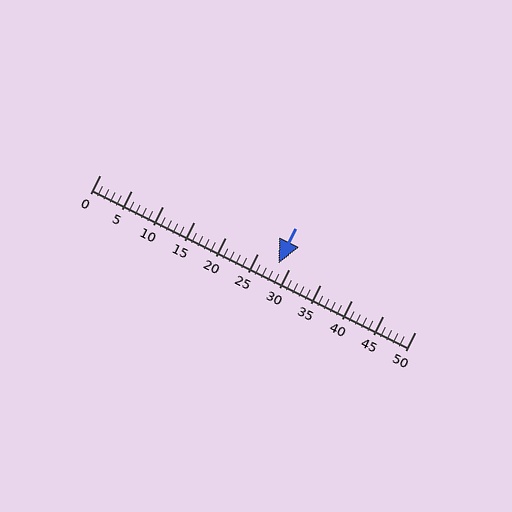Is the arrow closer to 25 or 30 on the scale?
The arrow is closer to 30.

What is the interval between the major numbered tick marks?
The major tick marks are spaced 5 units apart.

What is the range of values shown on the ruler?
The ruler shows values from 0 to 50.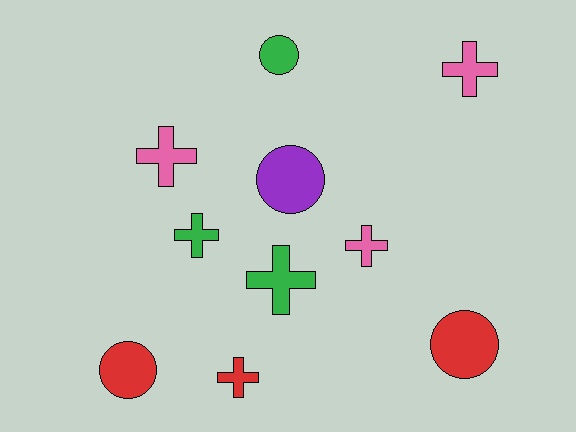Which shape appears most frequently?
Cross, with 6 objects.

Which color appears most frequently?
Green, with 3 objects.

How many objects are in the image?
There are 10 objects.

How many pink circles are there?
There are no pink circles.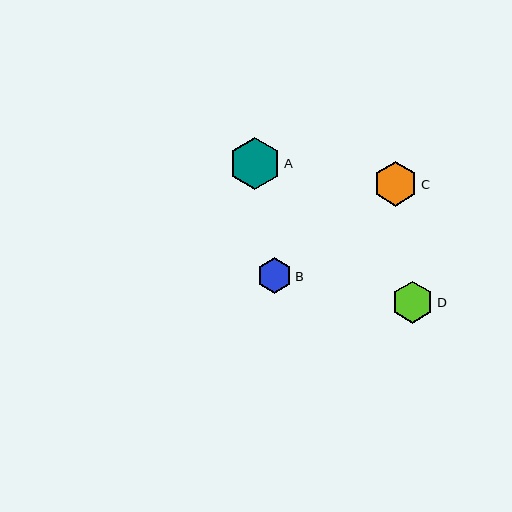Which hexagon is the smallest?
Hexagon B is the smallest with a size of approximately 35 pixels.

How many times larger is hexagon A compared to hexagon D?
Hexagon A is approximately 1.2 times the size of hexagon D.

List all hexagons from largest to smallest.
From largest to smallest: A, C, D, B.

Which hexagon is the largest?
Hexagon A is the largest with a size of approximately 52 pixels.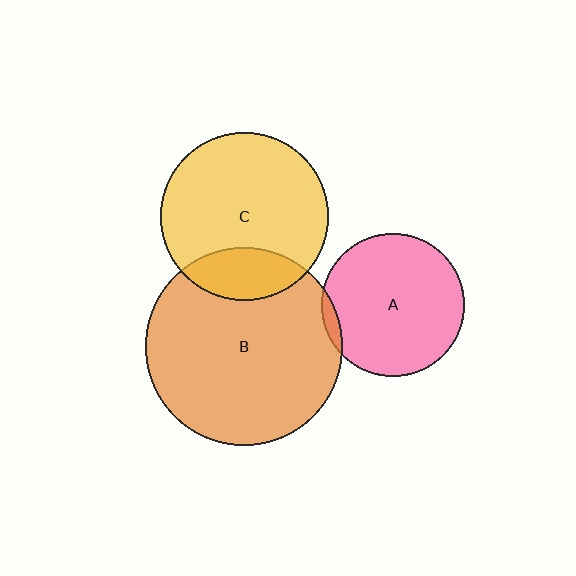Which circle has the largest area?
Circle B (orange).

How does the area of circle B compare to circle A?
Approximately 1.9 times.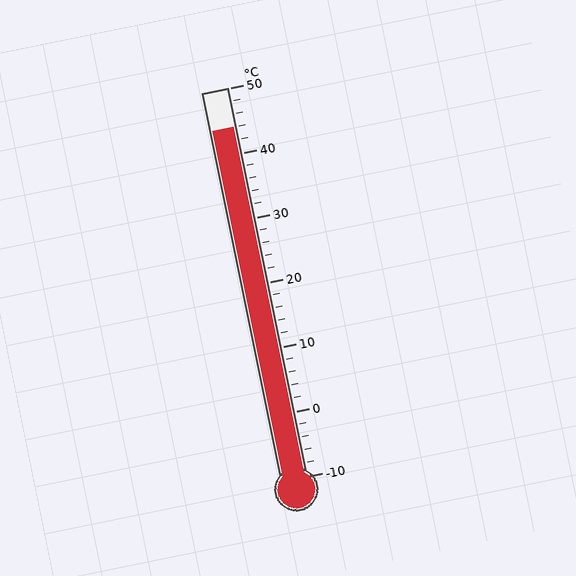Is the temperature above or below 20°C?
The temperature is above 20°C.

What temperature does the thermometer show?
The thermometer shows approximately 44°C.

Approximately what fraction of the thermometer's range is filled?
The thermometer is filled to approximately 90% of its range.